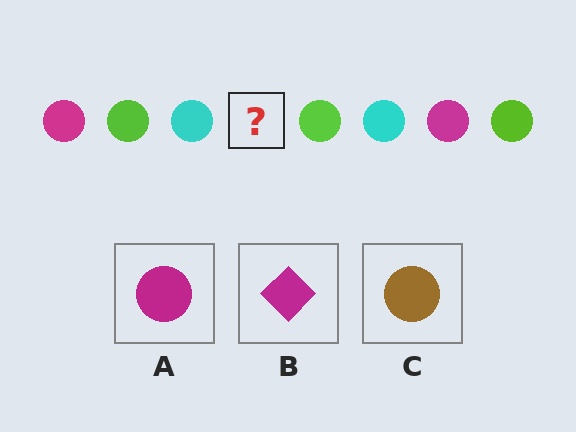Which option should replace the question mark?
Option A.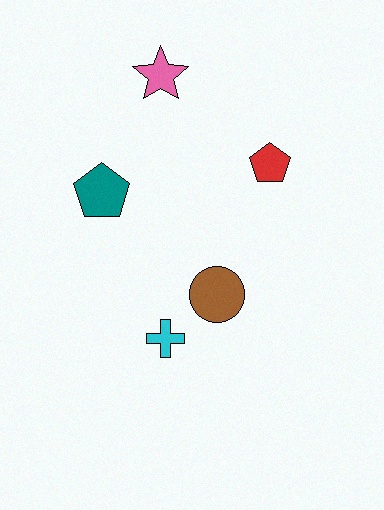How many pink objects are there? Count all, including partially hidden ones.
There is 1 pink object.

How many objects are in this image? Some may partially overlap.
There are 5 objects.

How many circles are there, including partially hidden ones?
There is 1 circle.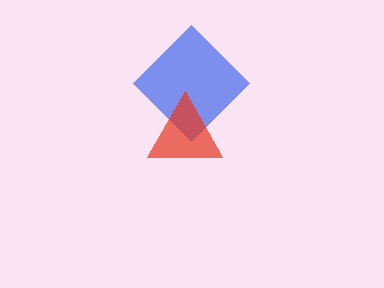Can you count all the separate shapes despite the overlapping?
Yes, there are 2 separate shapes.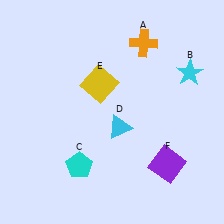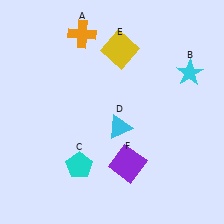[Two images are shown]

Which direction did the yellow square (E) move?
The yellow square (E) moved up.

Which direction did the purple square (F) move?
The purple square (F) moved left.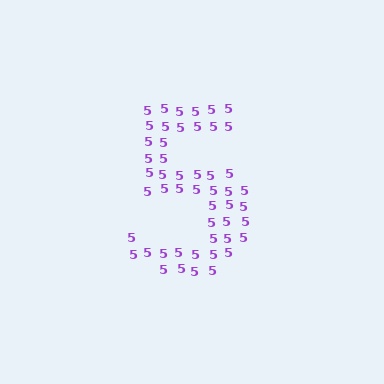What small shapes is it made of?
It is made of small digit 5's.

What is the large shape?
The large shape is the digit 5.